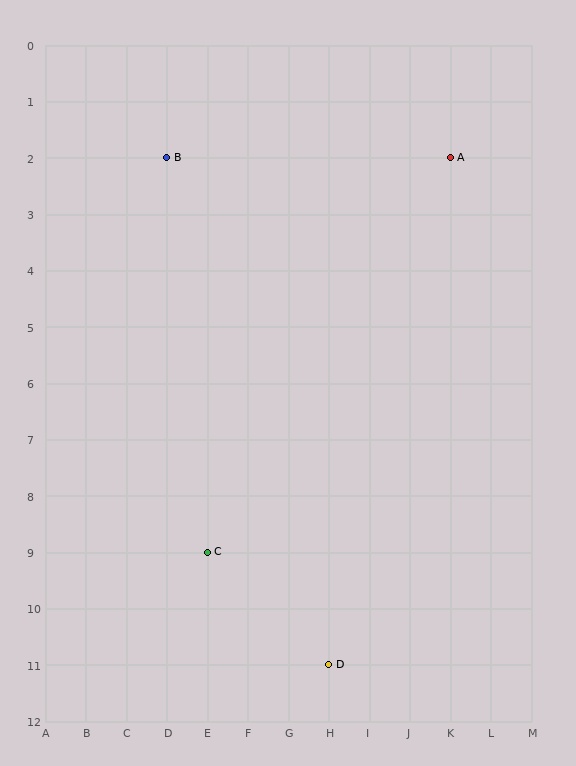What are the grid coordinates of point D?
Point D is at grid coordinates (H, 11).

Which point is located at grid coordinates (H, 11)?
Point D is at (H, 11).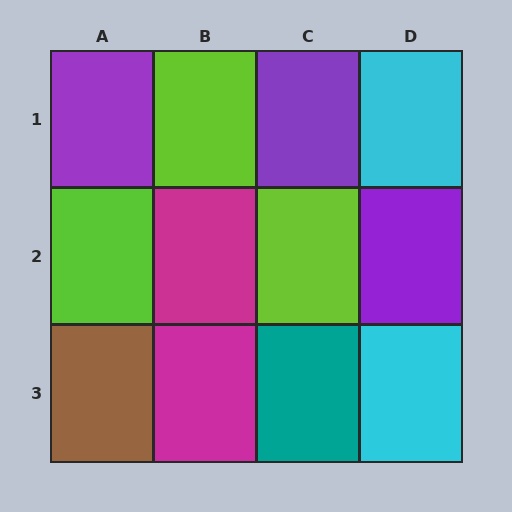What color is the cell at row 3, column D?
Cyan.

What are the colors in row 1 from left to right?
Purple, lime, purple, cyan.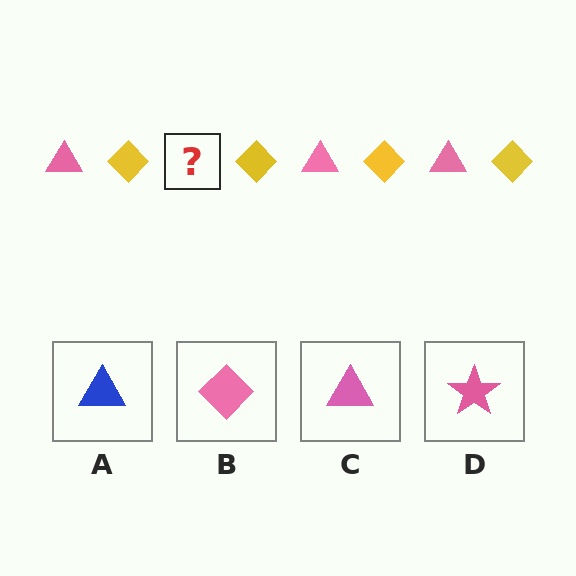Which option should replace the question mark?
Option C.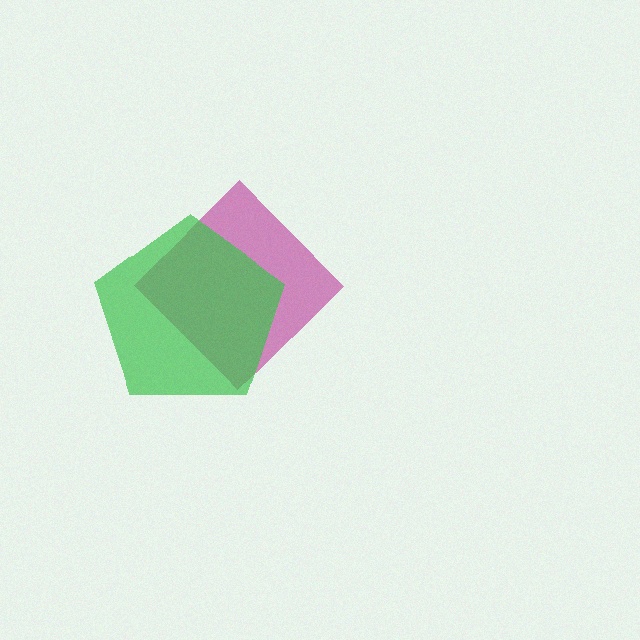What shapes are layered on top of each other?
The layered shapes are: a magenta diamond, a green pentagon.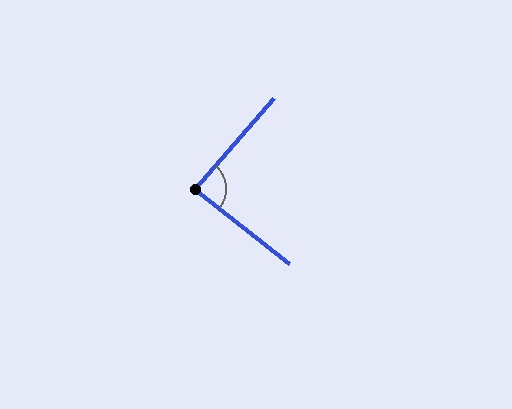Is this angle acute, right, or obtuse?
It is approximately a right angle.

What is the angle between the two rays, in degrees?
Approximately 88 degrees.